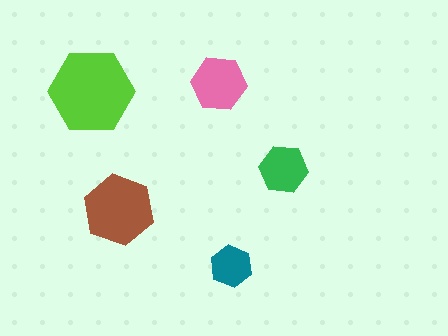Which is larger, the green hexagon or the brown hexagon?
The brown one.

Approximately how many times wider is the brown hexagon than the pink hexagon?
About 1.5 times wider.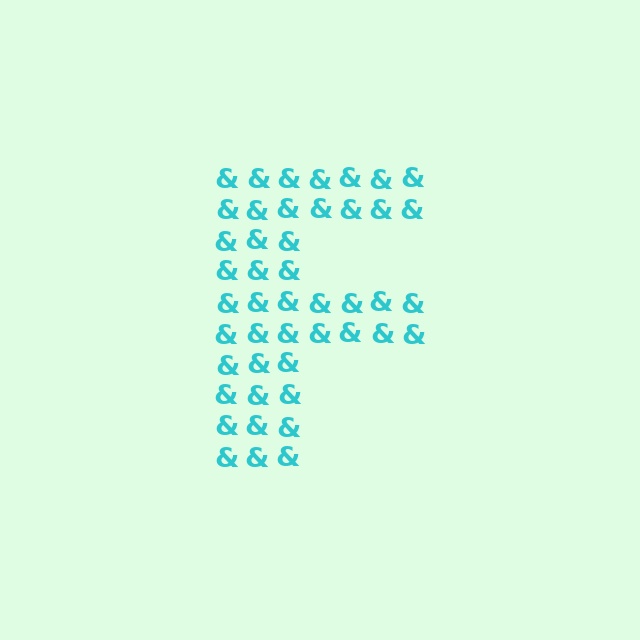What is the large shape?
The large shape is the letter F.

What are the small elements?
The small elements are ampersands.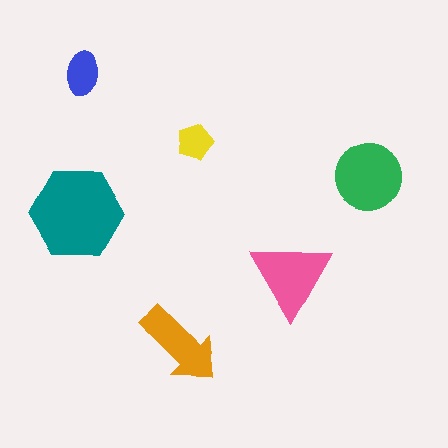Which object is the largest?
The teal hexagon.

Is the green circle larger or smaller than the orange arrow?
Larger.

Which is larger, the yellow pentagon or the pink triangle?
The pink triangle.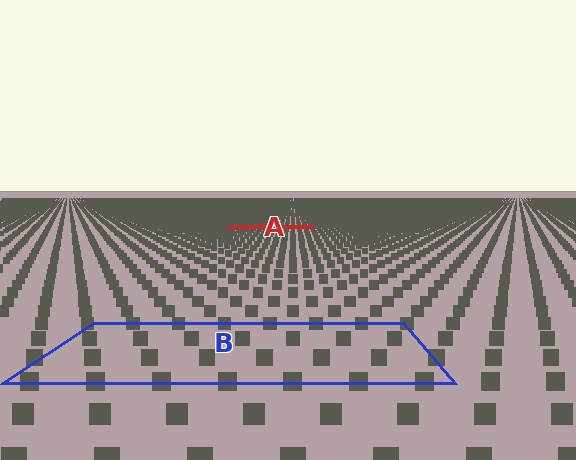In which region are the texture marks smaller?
The texture marks are smaller in region A, because it is farther away.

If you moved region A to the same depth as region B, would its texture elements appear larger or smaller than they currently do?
They would appear larger. At a closer depth, the same texture elements are projected at a bigger on-screen size.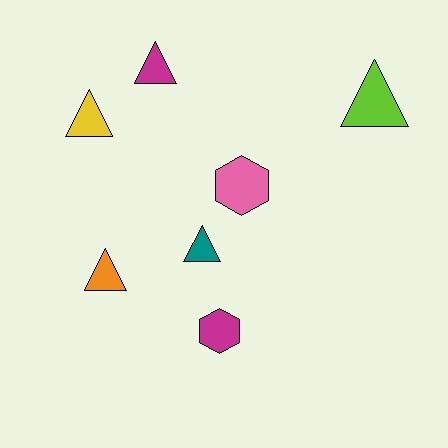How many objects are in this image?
There are 7 objects.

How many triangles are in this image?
There are 5 triangles.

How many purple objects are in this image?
There are no purple objects.